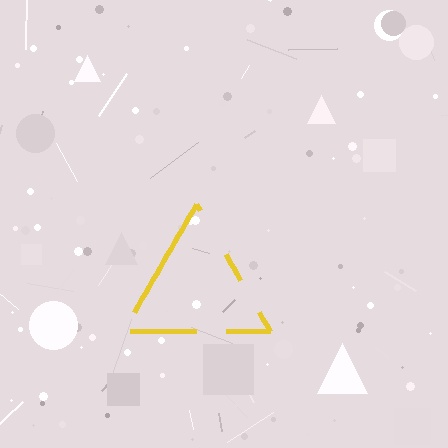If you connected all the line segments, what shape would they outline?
They would outline a triangle.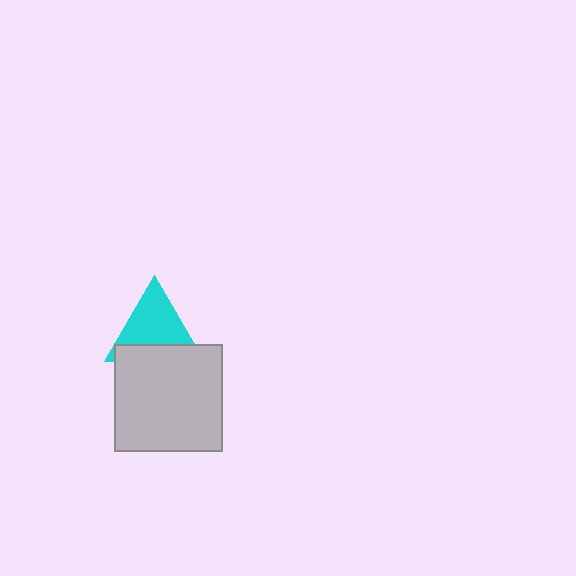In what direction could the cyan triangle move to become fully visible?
The cyan triangle could move up. That would shift it out from behind the light gray square entirely.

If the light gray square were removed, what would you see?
You would see the complete cyan triangle.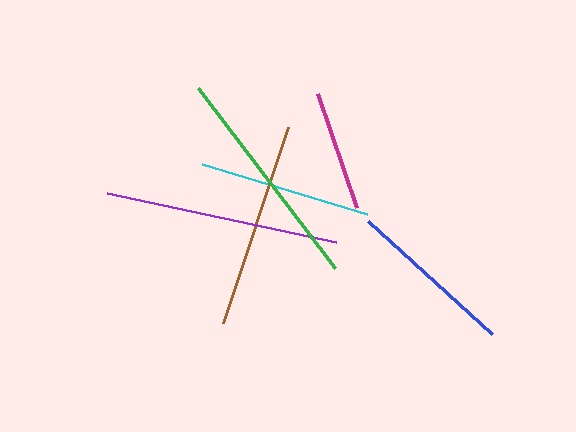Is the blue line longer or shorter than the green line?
The green line is longer than the blue line.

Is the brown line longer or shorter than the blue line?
The brown line is longer than the blue line.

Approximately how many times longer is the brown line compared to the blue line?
The brown line is approximately 1.2 times the length of the blue line.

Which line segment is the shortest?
The magenta line is the shortest at approximately 121 pixels.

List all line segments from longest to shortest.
From longest to shortest: purple, green, brown, cyan, blue, magenta.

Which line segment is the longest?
The purple line is the longest at approximately 235 pixels.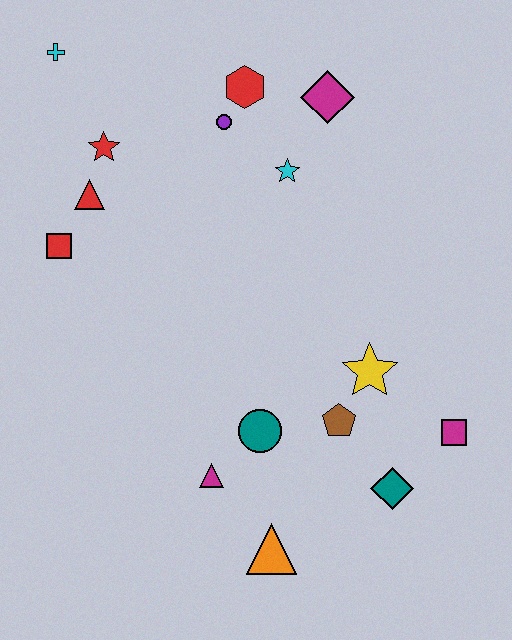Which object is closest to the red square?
The red triangle is closest to the red square.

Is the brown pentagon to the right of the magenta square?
No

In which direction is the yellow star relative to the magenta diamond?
The yellow star is below the magenta diamond.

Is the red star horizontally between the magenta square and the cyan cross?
Yes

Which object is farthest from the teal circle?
The cyan cross is farthest from the teal circle.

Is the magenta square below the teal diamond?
No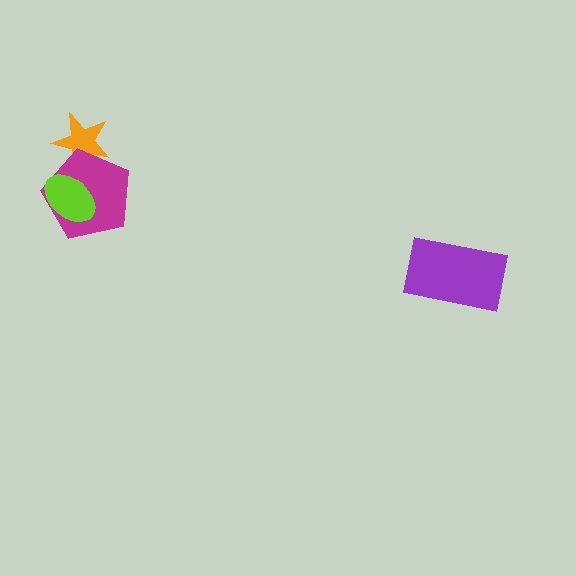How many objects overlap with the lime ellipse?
1 object overlaps with the lime ellipse.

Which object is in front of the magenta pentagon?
The lime ellipse is in front of the magenta pentagon.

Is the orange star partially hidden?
Yes, it is partially covered by another shape.